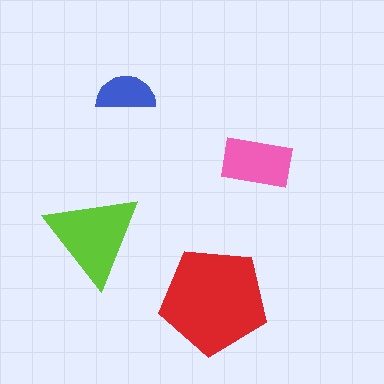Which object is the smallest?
The blue semicircle.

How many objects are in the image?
There are 4 objects in the image.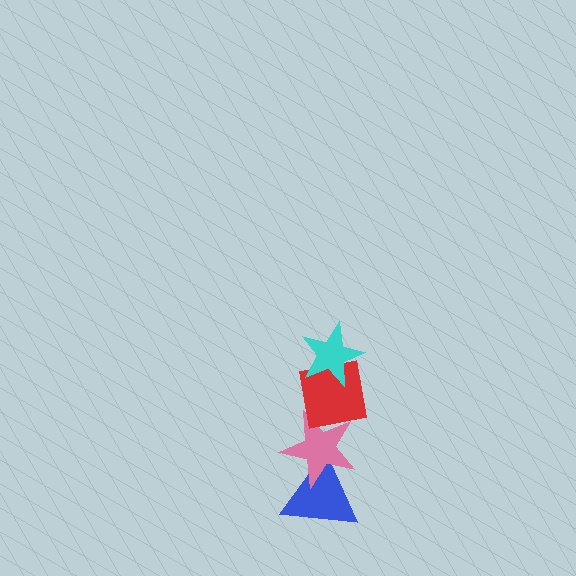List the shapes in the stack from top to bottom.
From top to bottom: the cyan star, the red square, the pink star, the blue triangle.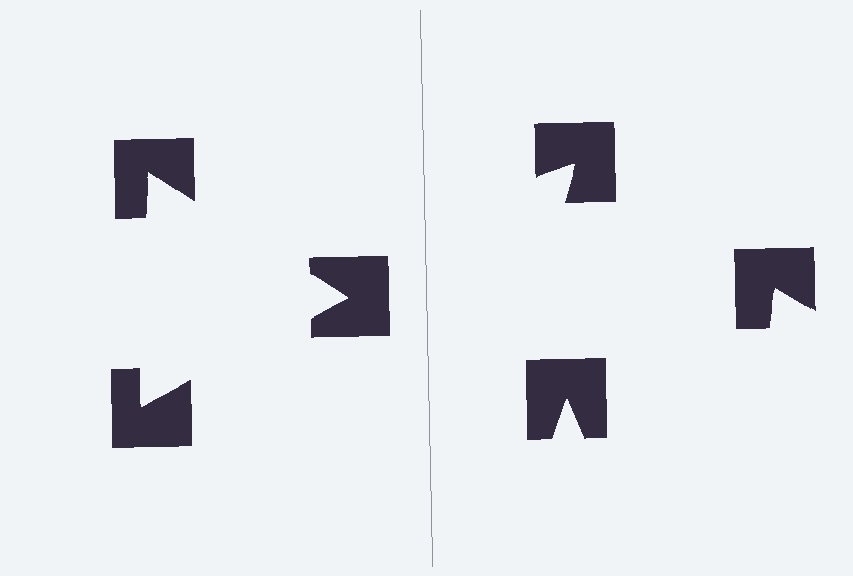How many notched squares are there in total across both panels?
6 — 3 on each side.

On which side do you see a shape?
An illusory triangle appears on the left side. On the right side the wedge cuts are rotated, so no coherent shape forms.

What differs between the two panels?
The notched squares are positioned identically on both sides; only the wedge orientations differ. On the left they align to a triangle; on the right they are misaligned.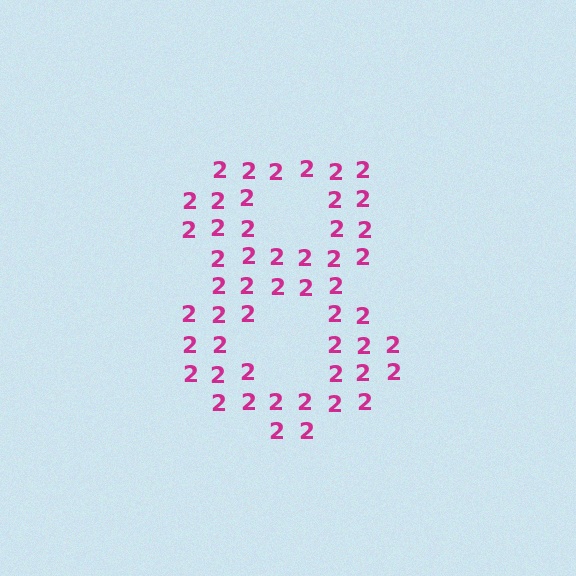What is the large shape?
The large shape is the digit 8.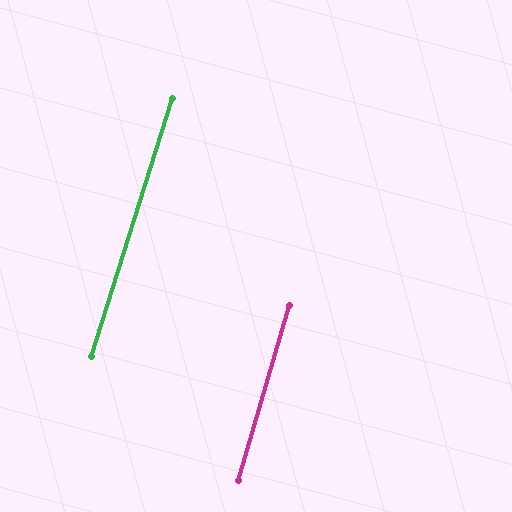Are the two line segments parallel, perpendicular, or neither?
Parallel — their directions differ by only 1.3°.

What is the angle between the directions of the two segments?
Approximately 1 degree.